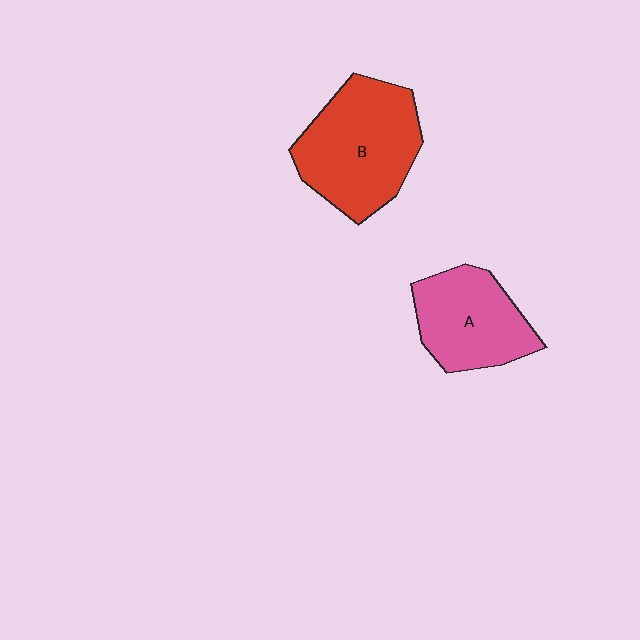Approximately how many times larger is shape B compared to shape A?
Approximately 1.3 times.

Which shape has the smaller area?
Shape A (pink).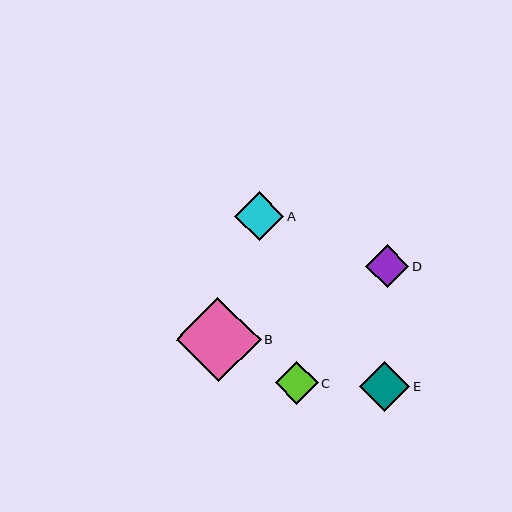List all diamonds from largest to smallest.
From largest to smallest: B, E, A, D, C.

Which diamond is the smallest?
Diamond C is the smallest with a size of approximately 43 pixels.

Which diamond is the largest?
Diamond B is the largest with a size of approximately 84 pixels.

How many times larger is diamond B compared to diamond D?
Diamond B is approximately 2.0 times the size of diamond D.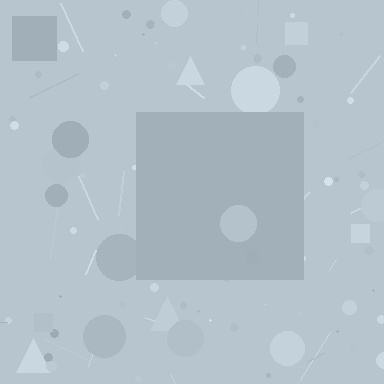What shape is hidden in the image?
A square is hidden in the image.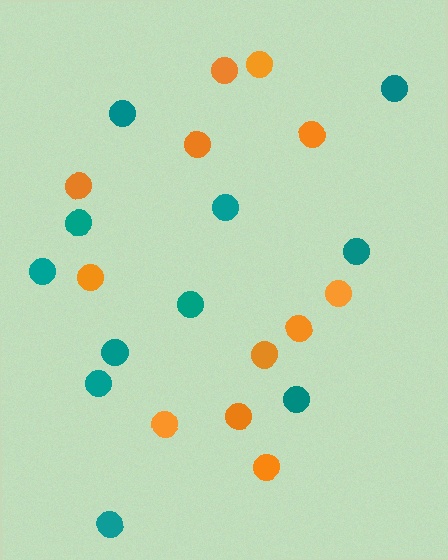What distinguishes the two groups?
There are 2 groups: one group of teal circles (11) and one group of orange circles (12).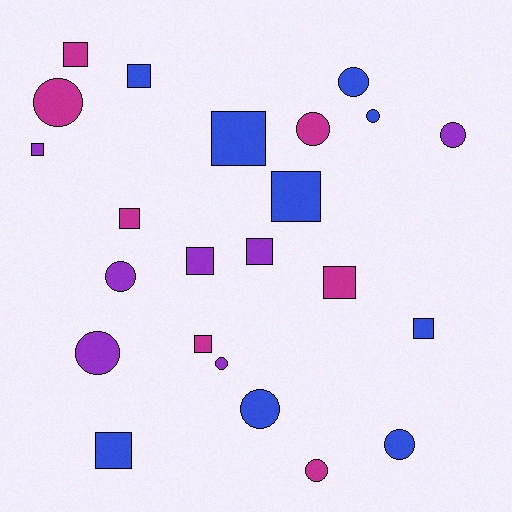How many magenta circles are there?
There are 3 magenta circles.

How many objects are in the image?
There are 23 objects.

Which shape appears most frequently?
Square, with 12 objects.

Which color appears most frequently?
Blue, with 9 objects.